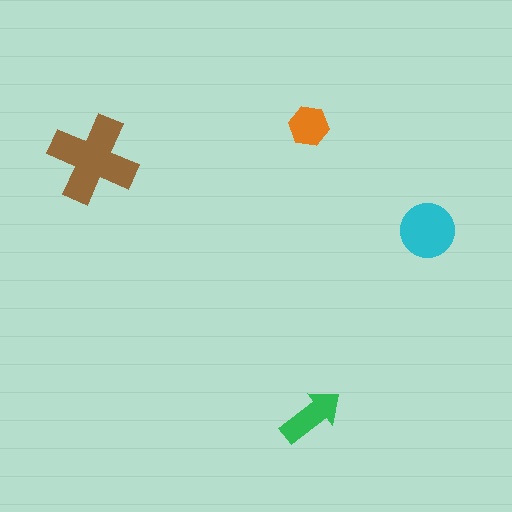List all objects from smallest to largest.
The orange hexagon, the green arrow, the cyan circle, the brown cross.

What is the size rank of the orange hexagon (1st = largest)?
4th.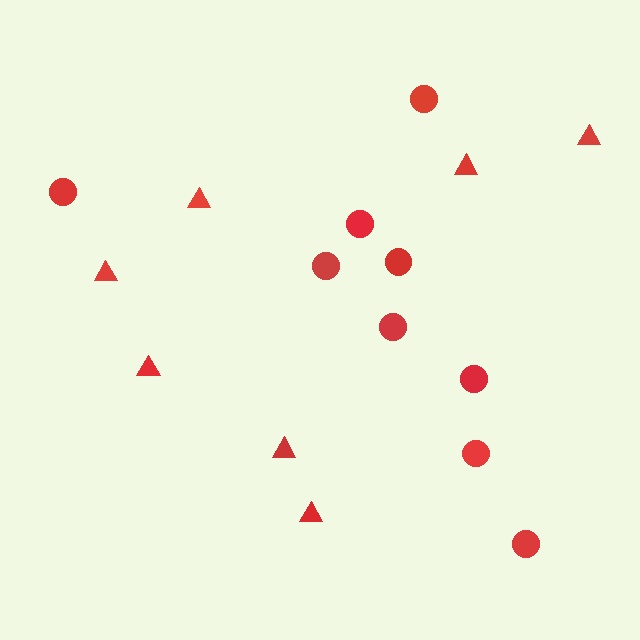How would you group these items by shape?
There are 2 groups: one group of circles (9) and one group of triangles (7).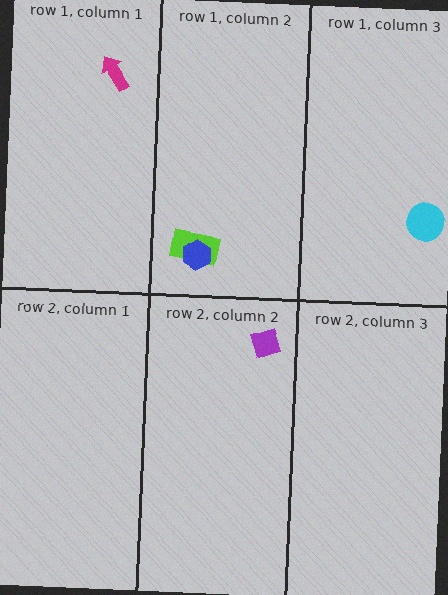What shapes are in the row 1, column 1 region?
The magenta arrow.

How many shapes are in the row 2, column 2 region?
1.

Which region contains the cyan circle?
The row 1, column 3 region.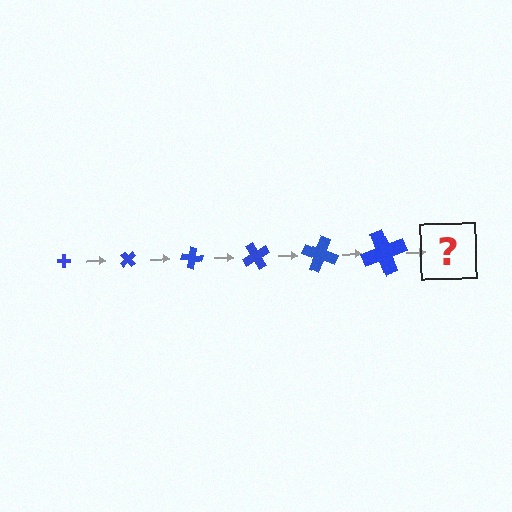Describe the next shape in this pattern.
It should be a cross, larger than the previous one and rotated 300 degrees from the start.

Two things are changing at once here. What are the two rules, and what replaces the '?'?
The two rules are that the cross grows larger each step and it rotates 50 degrees each step. The '?' should be a cross, larger than the previous one and rotated 300 degrees from the start.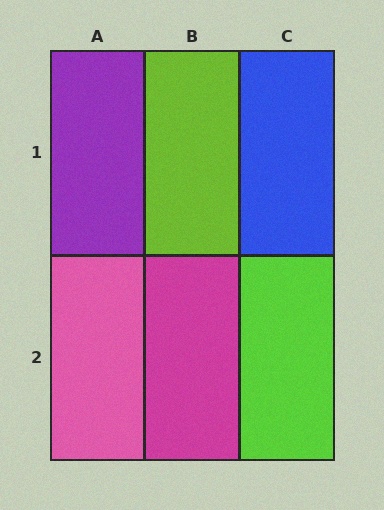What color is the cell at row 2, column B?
Magenta.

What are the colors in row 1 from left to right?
Purple, lime, blue.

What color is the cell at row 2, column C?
Lime.